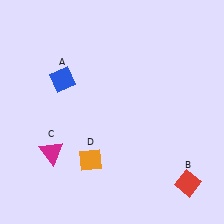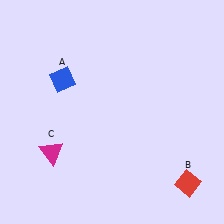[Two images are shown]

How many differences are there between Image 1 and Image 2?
There is 1 difference between the two images.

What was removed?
The orange diamond (D) was removed in Image 2.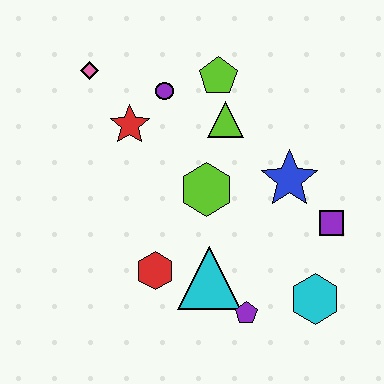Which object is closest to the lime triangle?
The lime pentagon is closest to the lime triangle.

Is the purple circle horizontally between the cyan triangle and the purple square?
No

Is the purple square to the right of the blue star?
Yes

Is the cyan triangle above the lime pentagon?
No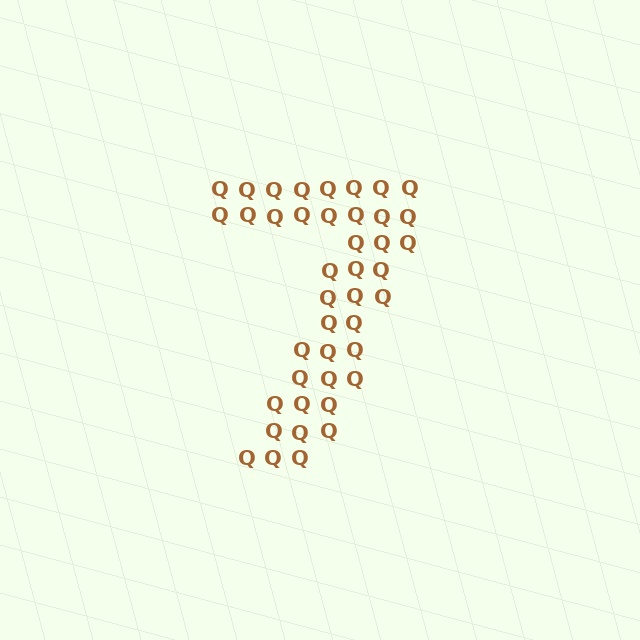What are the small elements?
The small elements are letter Q's.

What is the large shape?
The large shape is the digit 7.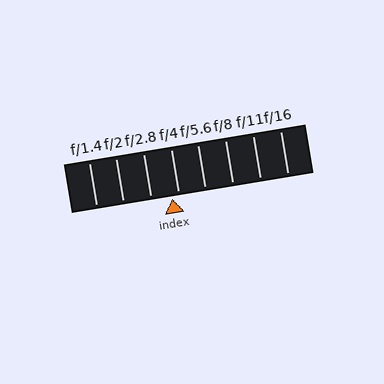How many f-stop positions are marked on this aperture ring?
There are 8 f-stop positions marked.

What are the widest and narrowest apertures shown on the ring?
The widest aperture shown is f/1.4 and the narrowest is f/16.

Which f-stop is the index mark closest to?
The index mark is closest to f/4.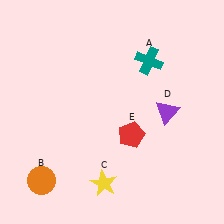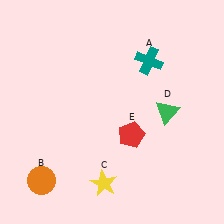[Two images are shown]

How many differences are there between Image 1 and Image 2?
There is 1 difference between the two images.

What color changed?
The triangle (D) changed from purple in Image 1 to green in Image 2.